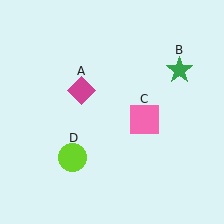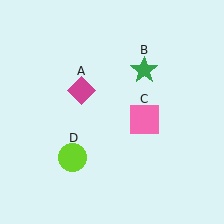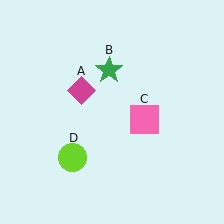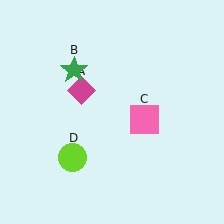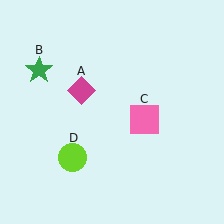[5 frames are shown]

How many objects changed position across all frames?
1 object changed position: green star (object B).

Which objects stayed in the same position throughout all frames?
Magenta diamond (object A) and pink square (object C) and lime circle (object D) remained stationary.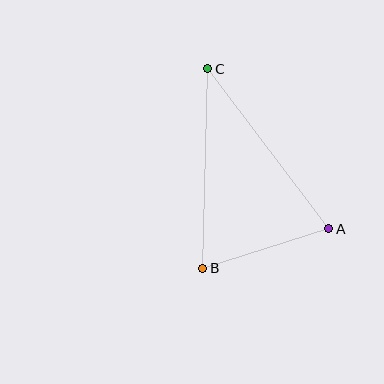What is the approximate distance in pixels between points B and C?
The distance between B and C is approximately 199 pixels.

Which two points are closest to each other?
Points A and B are closest to each other.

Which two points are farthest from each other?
Points A and C are farthest from each other.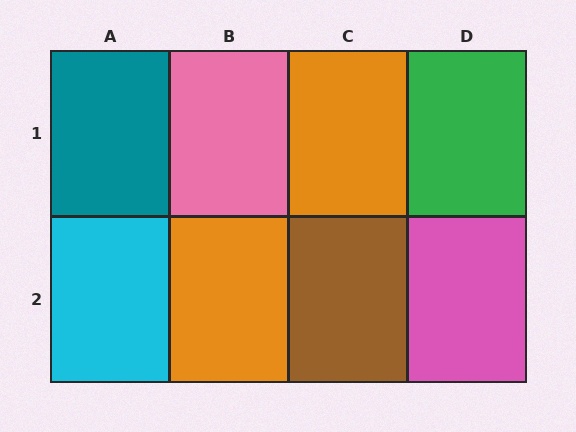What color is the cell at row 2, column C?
Brown.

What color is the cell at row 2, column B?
Orange.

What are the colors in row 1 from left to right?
Teal, pink, orange, green.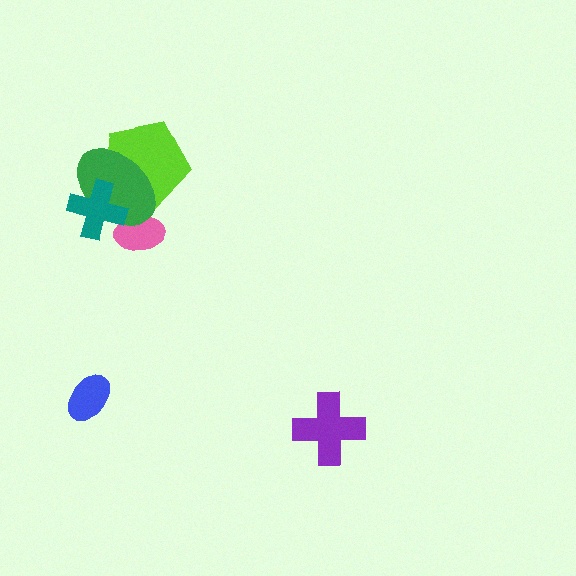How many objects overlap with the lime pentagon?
2 objects overlap with the lime pentagon.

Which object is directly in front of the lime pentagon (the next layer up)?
The green ellipse is directly in front of the lime pentagon.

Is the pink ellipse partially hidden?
Yes, it is partially covered by another shape.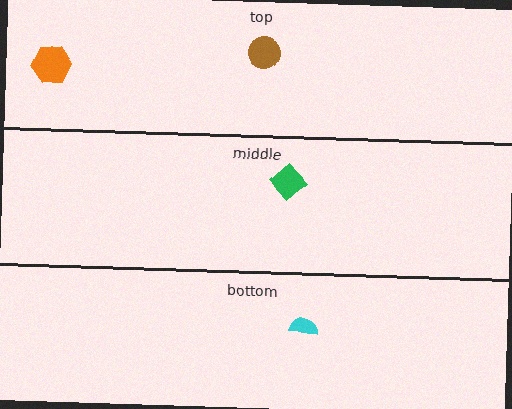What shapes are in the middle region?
The green diamond.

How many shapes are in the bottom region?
1.